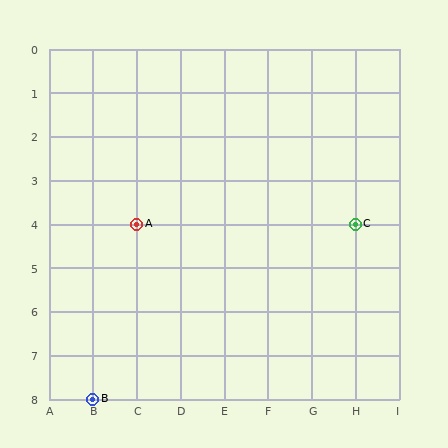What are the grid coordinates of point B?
Point B is at grid coordinates (B, 8).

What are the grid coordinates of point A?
Point A is at grid coordinates (C, 4).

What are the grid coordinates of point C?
Point C is at grid coordinates (H, 4).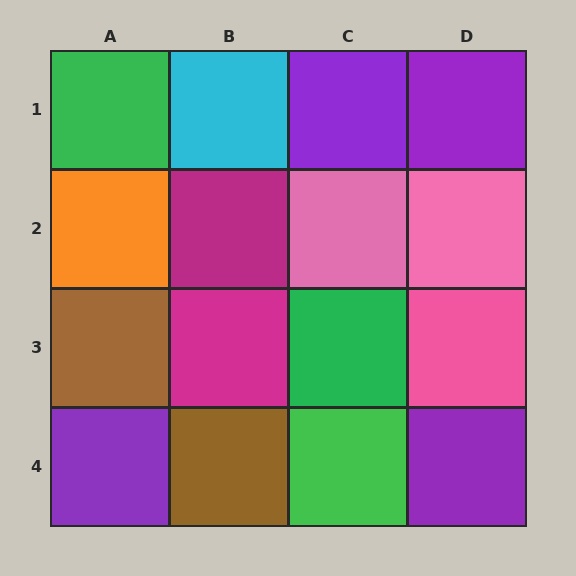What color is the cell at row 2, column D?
Pink.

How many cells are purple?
4 cells are purple.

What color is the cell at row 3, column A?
Brown.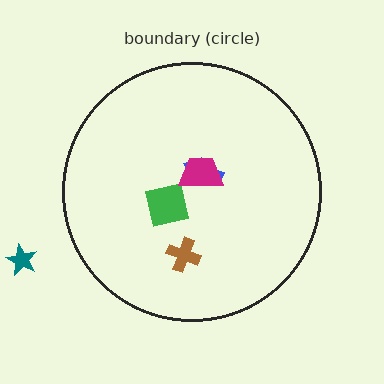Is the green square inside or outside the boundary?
Inside.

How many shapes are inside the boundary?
4 inside, 1 outside.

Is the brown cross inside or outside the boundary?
Inside.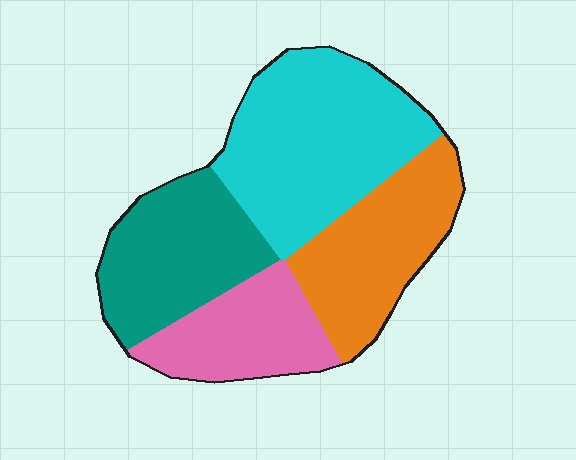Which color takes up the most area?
Cyan, at roughly 35%.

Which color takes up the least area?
Pink, at roughly 20%.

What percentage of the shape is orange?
Orange takes up about one quarter (1/4) of the shape.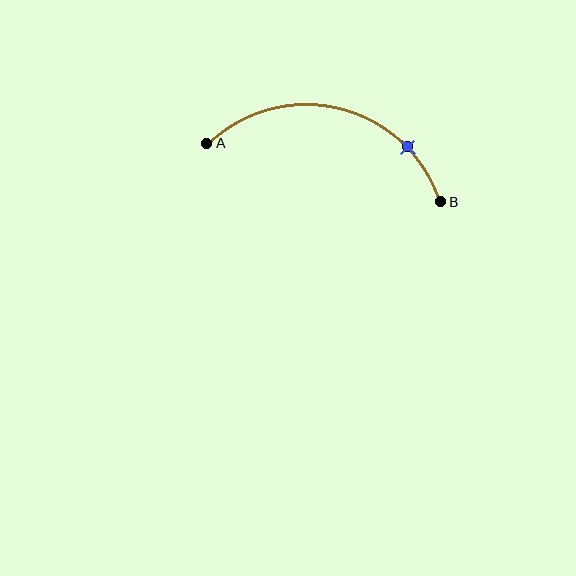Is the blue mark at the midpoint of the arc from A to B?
No. The blue mark lies on the arc but is closer to endpoint B. The arc midpoint would be at the point on the curve equidistant along the arc from both A and B.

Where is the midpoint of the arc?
The arc midpoint is the point on the curve farthest from the straight line joining A and B. It sits above that line.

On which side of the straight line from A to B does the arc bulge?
The arc bulges above the straight line connecting A and B.